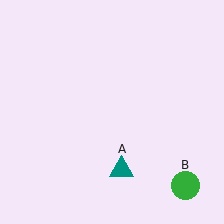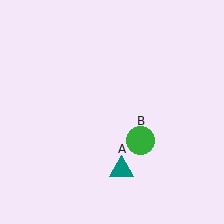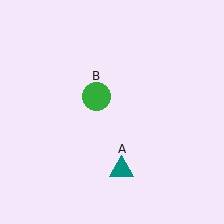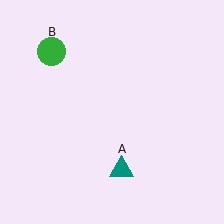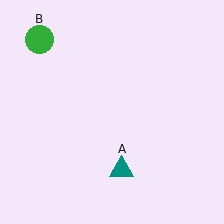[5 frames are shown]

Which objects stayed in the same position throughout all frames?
Teal triangle (object A) remained stationary.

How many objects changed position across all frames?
1 object changed position: green circle (object B).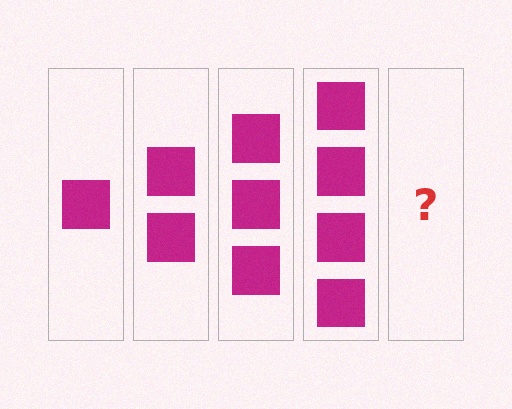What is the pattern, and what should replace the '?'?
The pattern is that each step adds one more square. The '?' should be 5 squares.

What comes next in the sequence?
The next element should be 5 squares.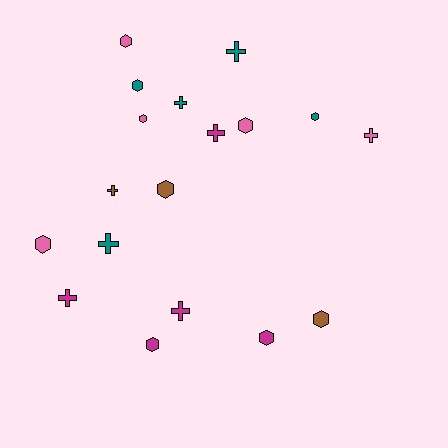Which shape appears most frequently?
Hexagon, with 10 objects.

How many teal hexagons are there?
There are 2 teal hexagons.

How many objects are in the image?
There are 18 objects.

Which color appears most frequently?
Teal, with 5 objects.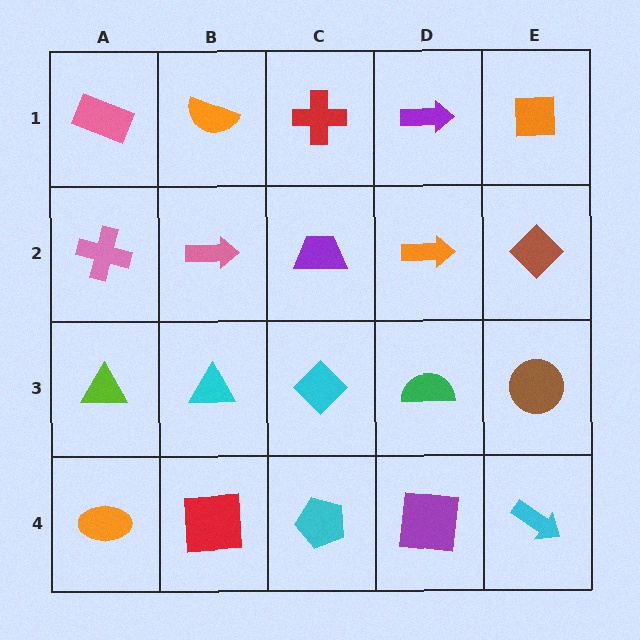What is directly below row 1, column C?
A purple trapezoid.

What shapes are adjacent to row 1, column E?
A brown diamond (row 2, column E), a purple arrow (row 1, column D).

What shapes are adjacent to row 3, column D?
An orange arrow (row 2, column D), a purple square (row 4, column D), a cyan diamond (row 3, column C), a brown circle (row 3, column E).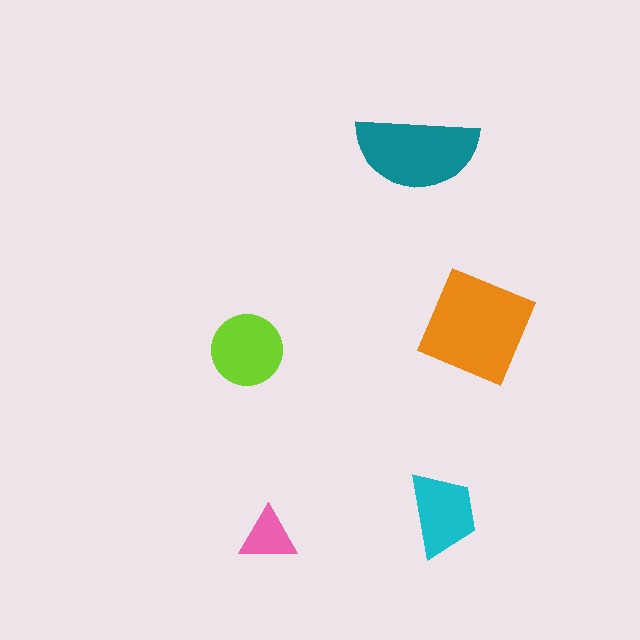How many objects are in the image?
There are 5 objects in the image.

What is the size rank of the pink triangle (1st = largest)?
5th.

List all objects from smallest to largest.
The pink triangle, the cyan trapezoid, the lime circle, the teal semicircle, the orange square.